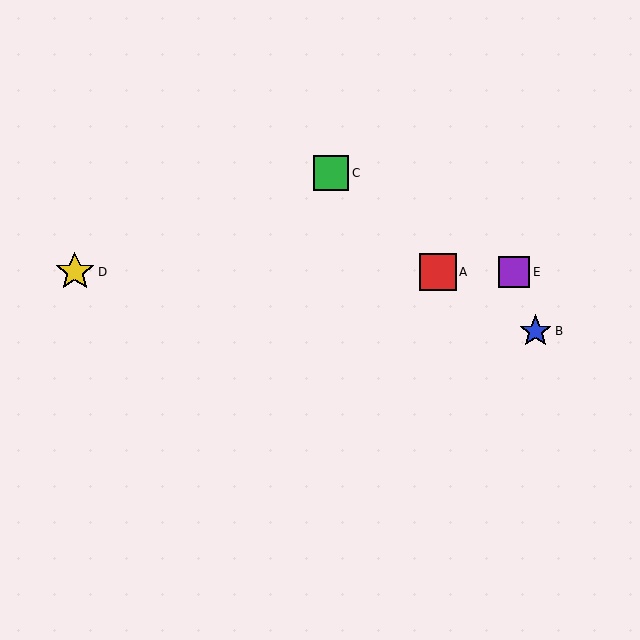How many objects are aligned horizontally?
3 objects (A, D, E) are aligned horizontally.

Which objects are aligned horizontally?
Objects A, D, E are aligned horizontally.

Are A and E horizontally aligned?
Yes, both are at y≈272.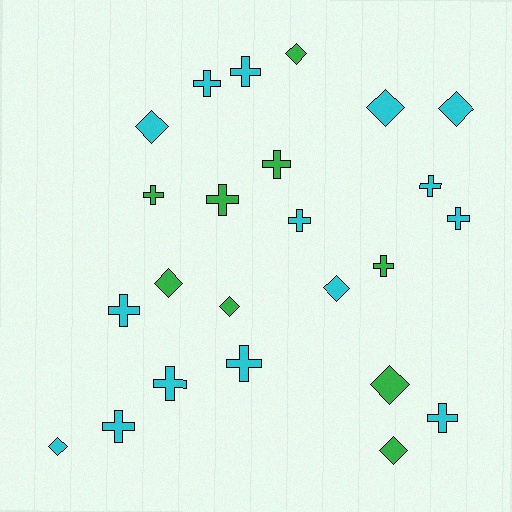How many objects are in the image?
There are 24 objects.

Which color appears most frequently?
Cyan, with 15 objects.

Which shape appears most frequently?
Cross, with 14 objects.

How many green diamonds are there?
There are 5 green diamonds.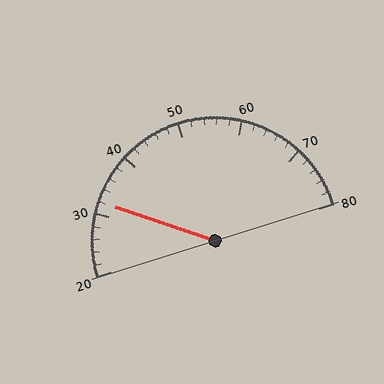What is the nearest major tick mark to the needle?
The nearest major tick mark is 30.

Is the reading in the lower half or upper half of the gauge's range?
The reading is in the lower half of the range (20 to 80).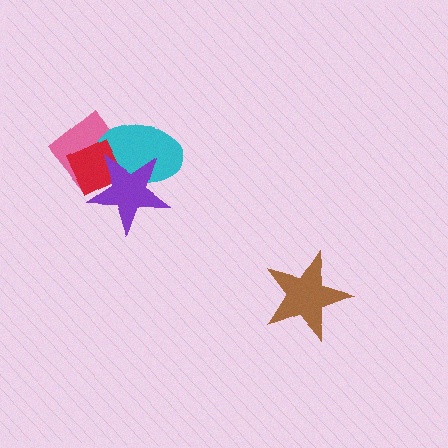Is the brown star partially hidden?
No, no other shape covers it.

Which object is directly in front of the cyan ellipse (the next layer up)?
The red diamond is directly in front of the cyan ellipse.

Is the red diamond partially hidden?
Yes, it is partially covered by another shape.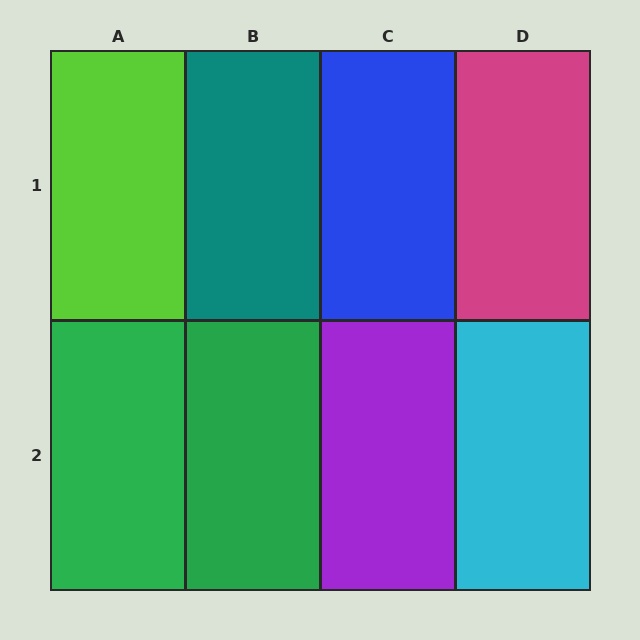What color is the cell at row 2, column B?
Green.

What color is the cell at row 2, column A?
Green.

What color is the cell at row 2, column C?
Purple.